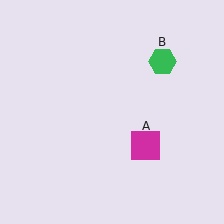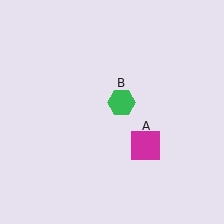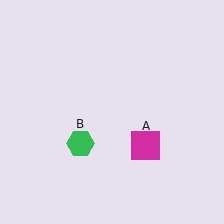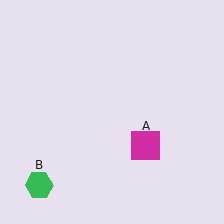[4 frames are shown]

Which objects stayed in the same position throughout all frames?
Magenta square (object A) remained stationary.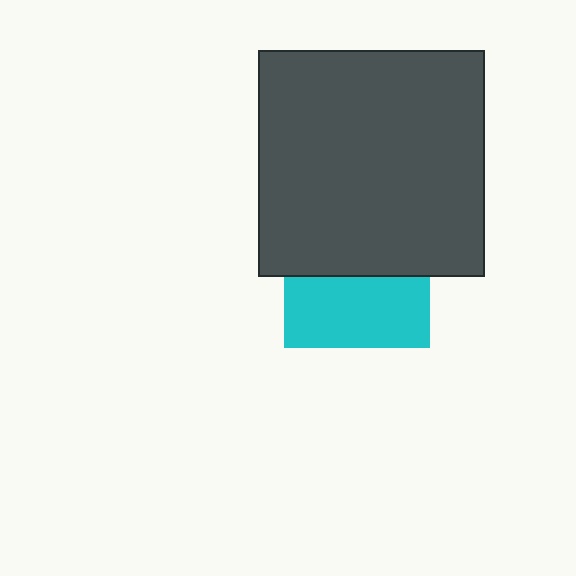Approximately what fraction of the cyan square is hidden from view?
Roughly 52% of the cyan square is hidden behind the dark gray square.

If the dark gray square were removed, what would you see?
You would see the complete cyan square.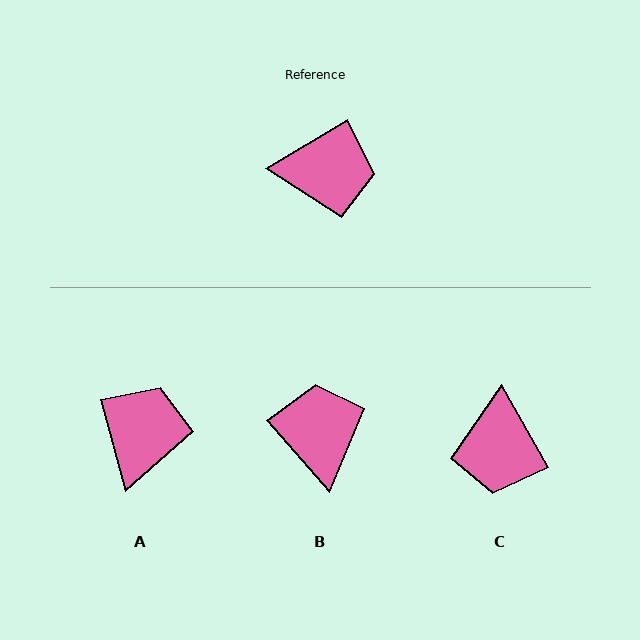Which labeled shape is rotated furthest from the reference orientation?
B, about 100 degrees away.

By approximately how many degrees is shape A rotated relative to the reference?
Approximately 74 degrees counter-clockwise.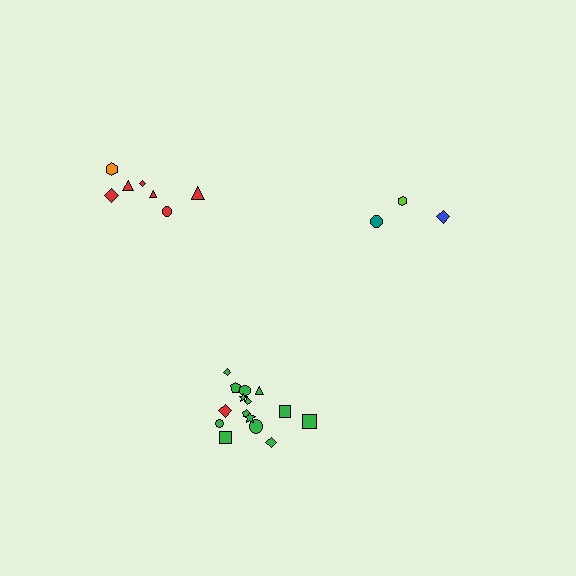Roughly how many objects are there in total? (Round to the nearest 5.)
Roughly 25 objects in total.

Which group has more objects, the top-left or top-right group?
The top-left group.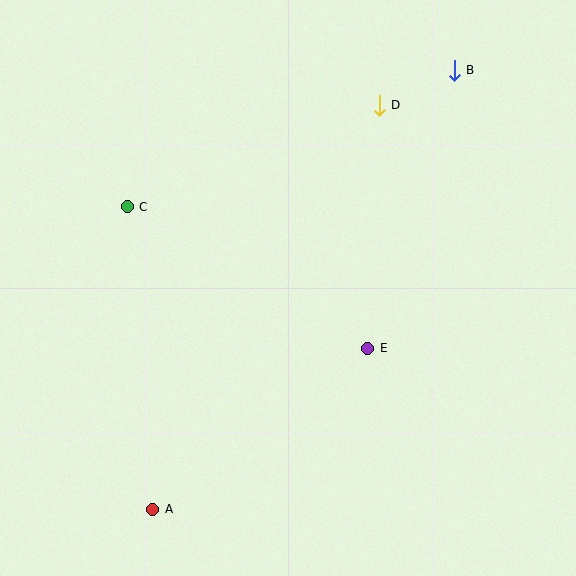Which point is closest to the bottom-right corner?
Point E is closest to the bottom-right corner.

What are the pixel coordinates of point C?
Point C is at (127, 207).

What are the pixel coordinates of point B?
Point B is at (454, 70).